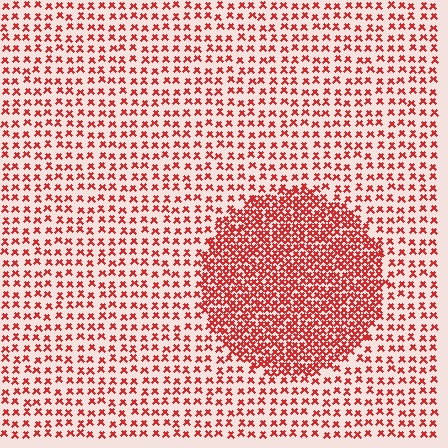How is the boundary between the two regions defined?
The boundary is defined by a change in element density (approximately 2.4x ratio). All elements are the same color, size, and shape.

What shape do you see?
I see a circle.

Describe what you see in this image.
The image contains small red elements arranged at two different densities. A circle-shaped region is visible where the elements are more densely packed than the surrounding area.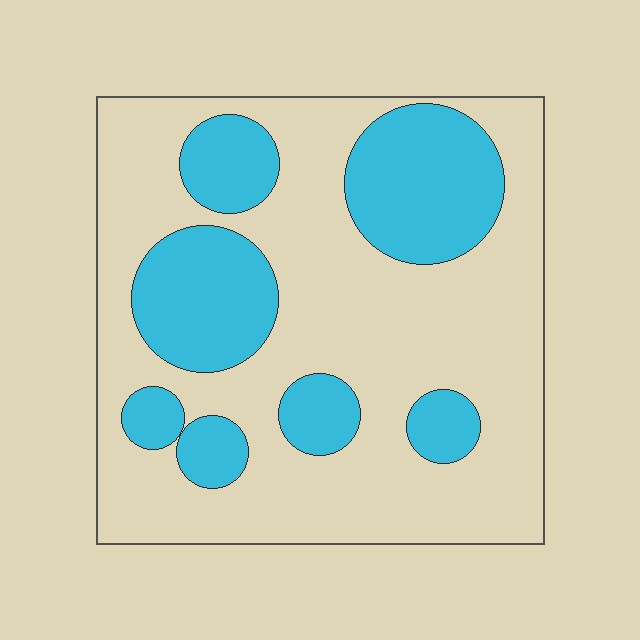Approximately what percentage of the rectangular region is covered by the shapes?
Approximately 30%.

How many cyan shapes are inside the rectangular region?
7.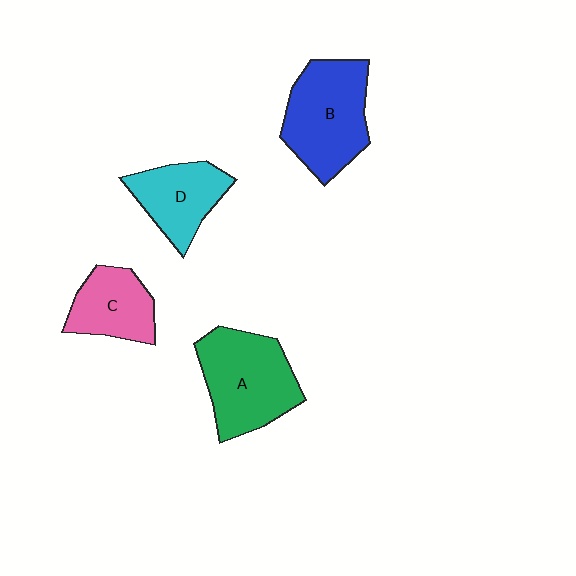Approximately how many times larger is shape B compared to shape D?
Approximately 1.4 times.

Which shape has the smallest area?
Shape C (pink).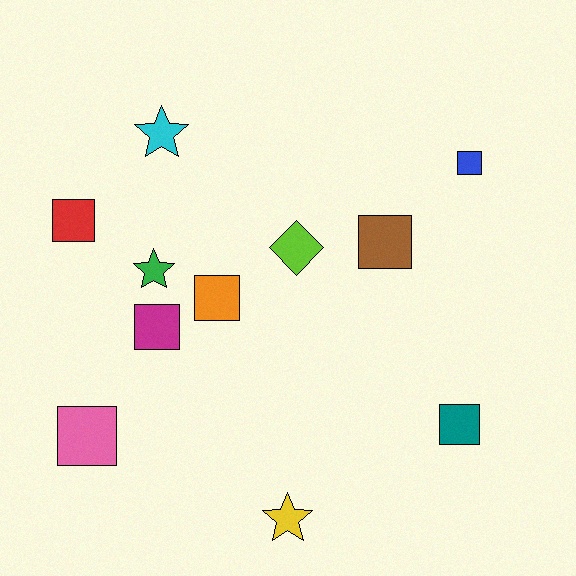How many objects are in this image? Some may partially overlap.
There are 11 objects.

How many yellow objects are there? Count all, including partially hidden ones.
There is 1 yellow object.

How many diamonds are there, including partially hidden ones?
There is 1 diamond.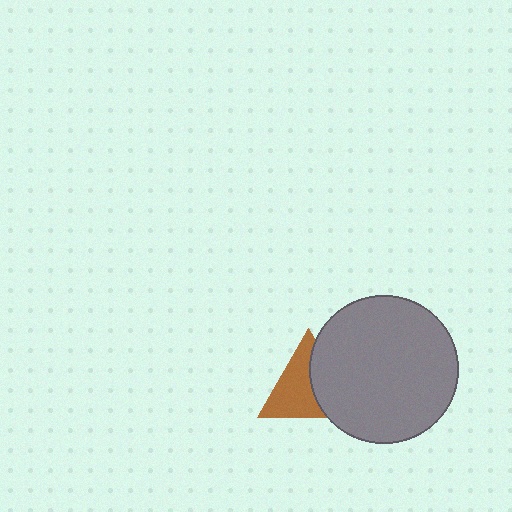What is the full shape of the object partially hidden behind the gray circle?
The partially hidden object is a brown triangle.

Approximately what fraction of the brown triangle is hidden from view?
Roughly 41% of the brown triangle is hidden behind the gray circle.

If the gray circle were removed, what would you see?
You would see the complete brown triangle.